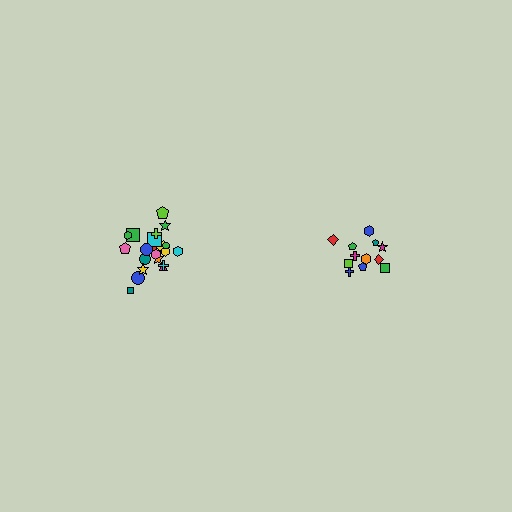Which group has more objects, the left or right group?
The left group.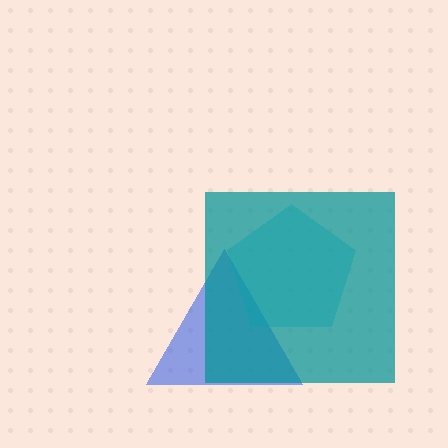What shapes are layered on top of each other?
The layered shapes are: a blue triangle, a cyan pentagon, a teal square.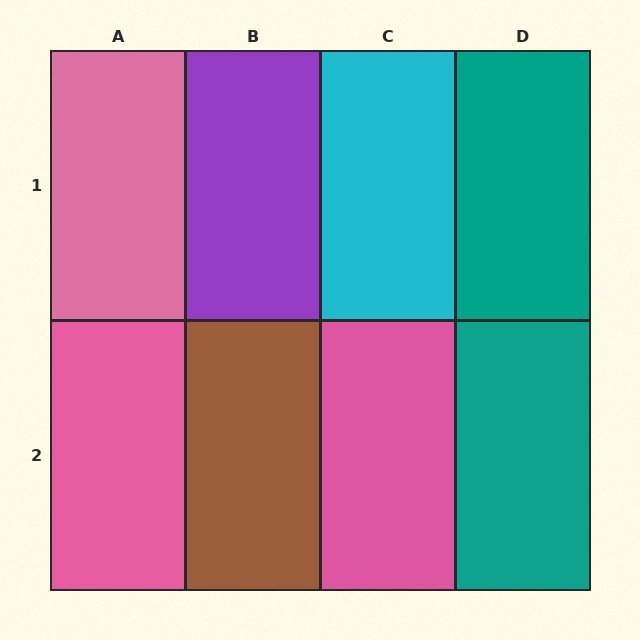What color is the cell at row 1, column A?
Pink.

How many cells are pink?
3 cells are pink.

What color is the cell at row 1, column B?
Purple.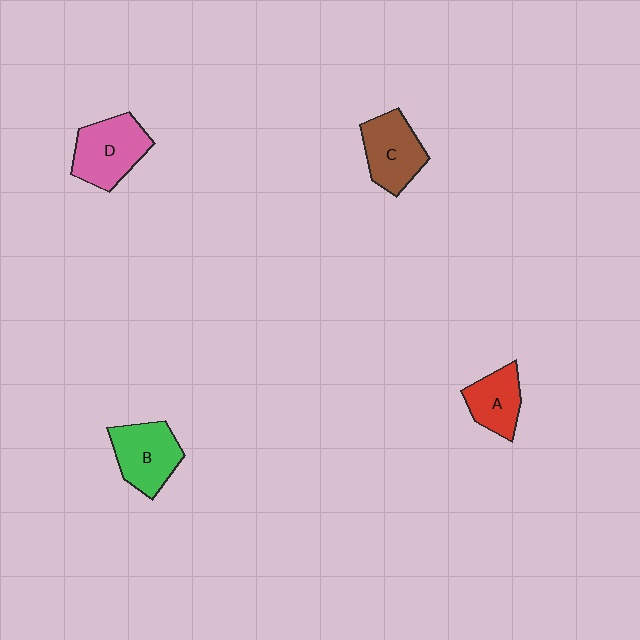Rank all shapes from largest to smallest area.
From largest to smallest: D (pink), B (green), C (brown), A (red).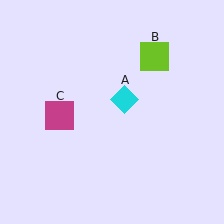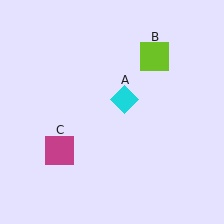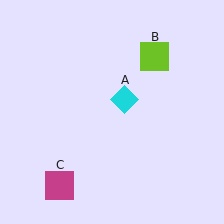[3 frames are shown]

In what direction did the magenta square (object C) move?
The magenta square (object C) moved down.